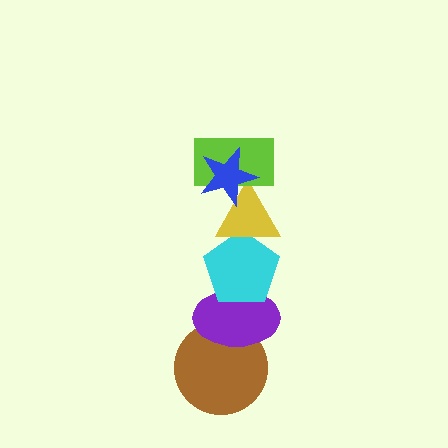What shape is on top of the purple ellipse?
The cyan pentagon is on top of the purple ellipse.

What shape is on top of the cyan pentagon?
The yellow triangle is on top of the cyan pentagon.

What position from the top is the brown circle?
The brown circle is 6th from the top.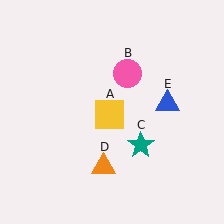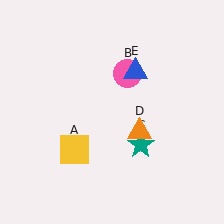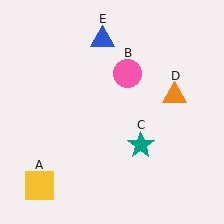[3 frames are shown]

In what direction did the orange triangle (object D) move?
The orange triangle (object D) moved up and to the right.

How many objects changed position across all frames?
3 objects changed position: yellow square (object A), orange triangle (object D), blue triangle (object E).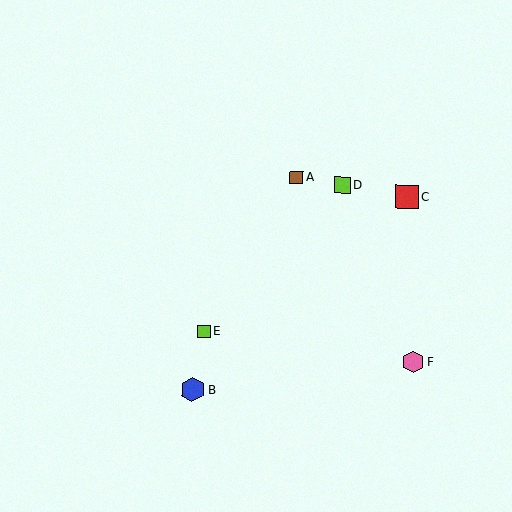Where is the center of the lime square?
The center of the lime square is at (204, 331).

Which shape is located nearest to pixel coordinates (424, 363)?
The pink hexagon (labeled F) at (413, 362) is nearest to that location.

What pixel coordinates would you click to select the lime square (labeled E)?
Click at (204, 331) to select the lime square E.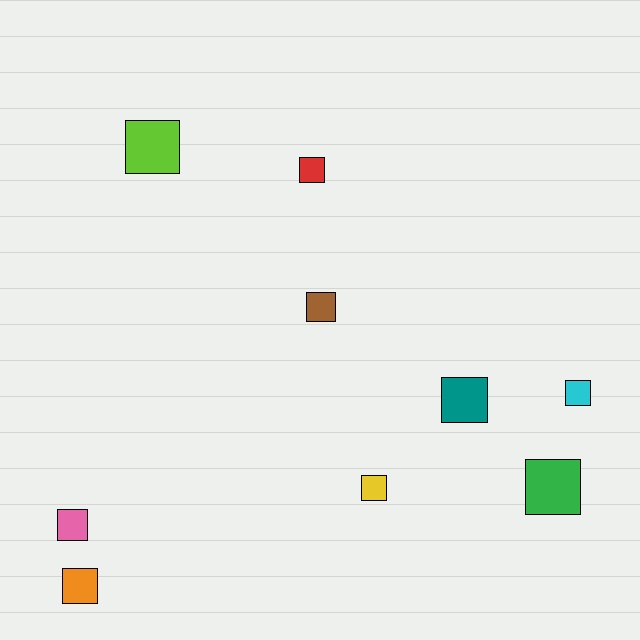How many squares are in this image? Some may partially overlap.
There are 9 squares.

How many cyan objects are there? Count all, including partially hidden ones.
There is 1 cyan object.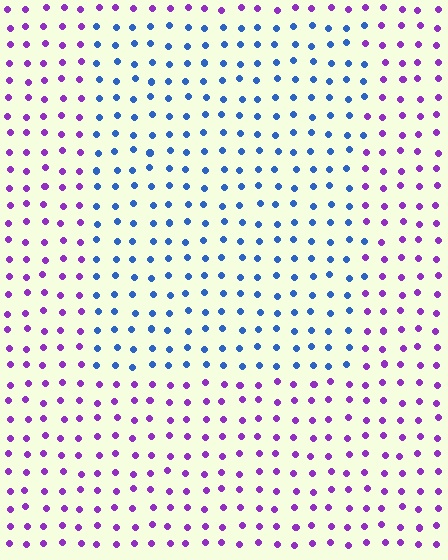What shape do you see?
I see a rectangle.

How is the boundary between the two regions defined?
The boundary is defined purely by a slight shift in hue (about 62 degrees). Spacing, size, and orientation are identical on both sides.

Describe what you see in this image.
The image is filled with small purple elements in a uniform arrangement. A rectangle-shaped region is visible where the elements are tinted to a slightly different hue, forming a subtle color boundary.